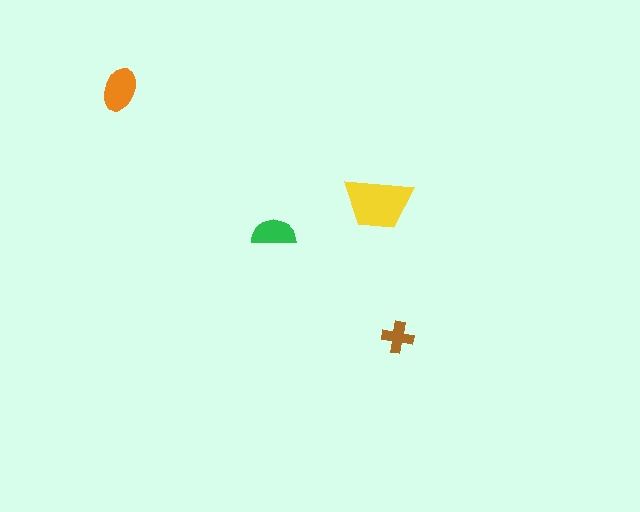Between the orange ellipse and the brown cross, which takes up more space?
The orange ellipse.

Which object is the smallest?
The brown cross.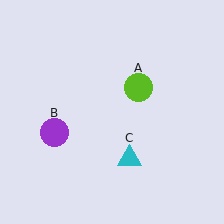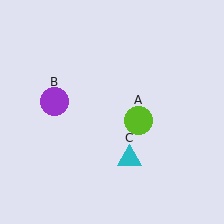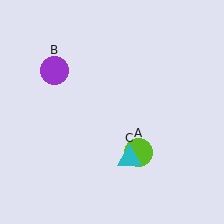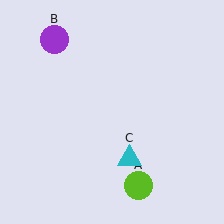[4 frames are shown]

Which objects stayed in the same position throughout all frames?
Cyan triangle (object C) remained stationary.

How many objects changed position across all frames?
2 objects changed position: lime circle (object A), purple circle (object B).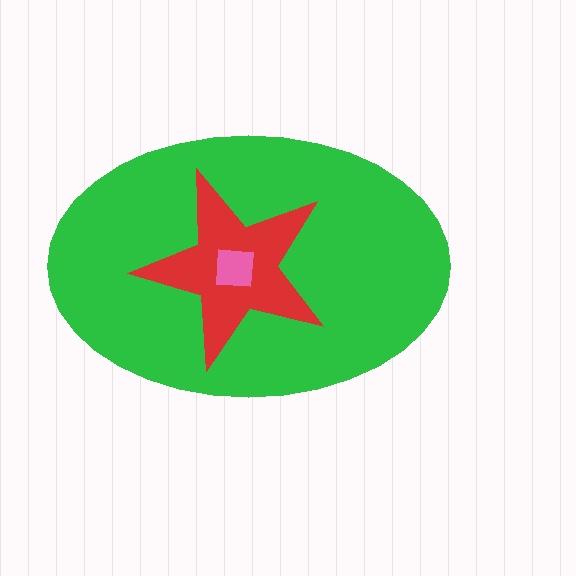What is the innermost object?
The pink square.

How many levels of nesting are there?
3.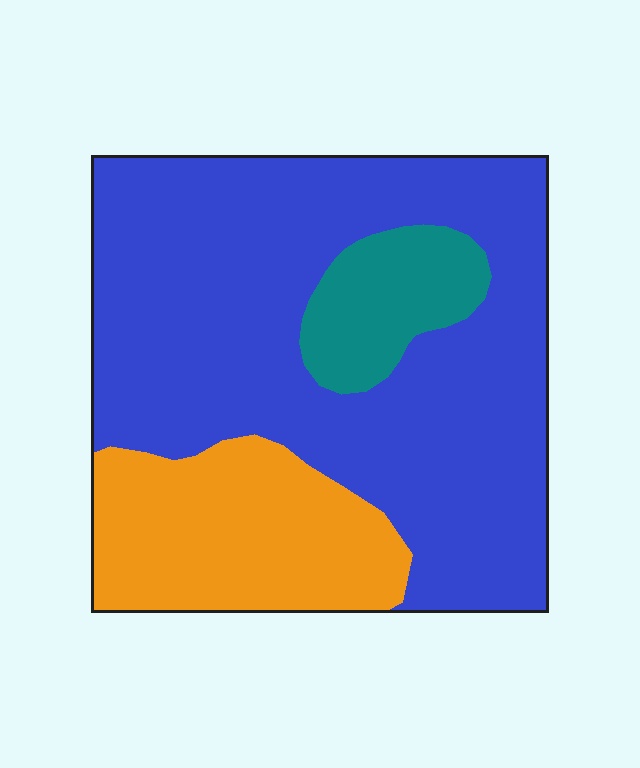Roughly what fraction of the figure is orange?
Orange takes up about one fifth (1/5) of the figure.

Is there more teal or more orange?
Orange.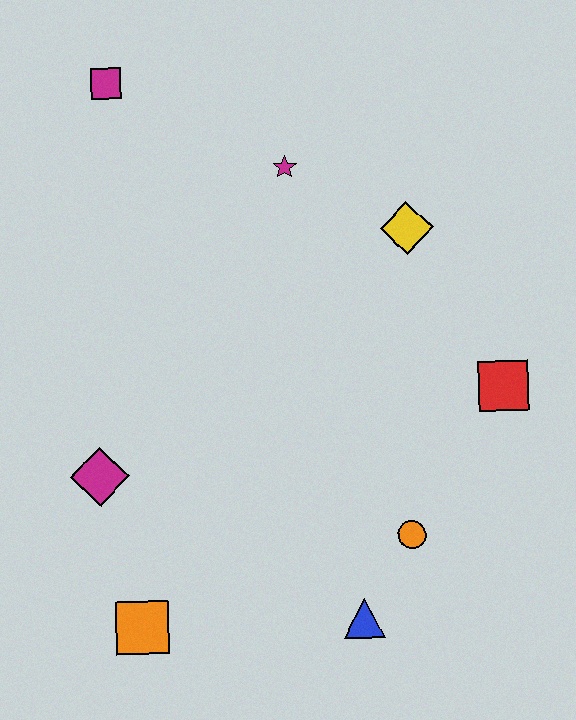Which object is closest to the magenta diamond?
The orange square is closest to the magenta diamond.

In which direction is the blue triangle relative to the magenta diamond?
The blue triangle is to the right of the magenta diamond.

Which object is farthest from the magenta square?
The blue triangle is farthest from the magenta square.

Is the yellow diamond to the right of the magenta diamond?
Yes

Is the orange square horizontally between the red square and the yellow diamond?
No